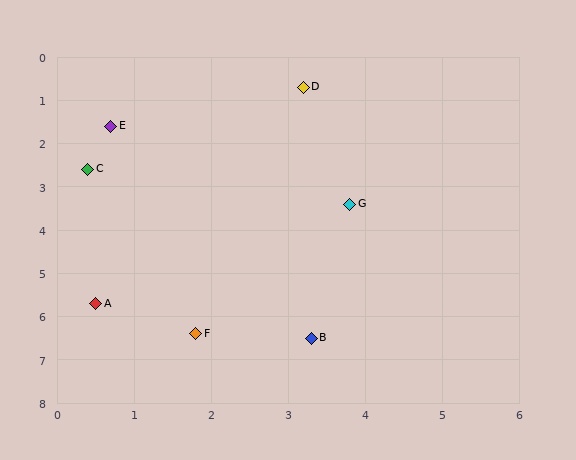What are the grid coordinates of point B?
Point B is at approximately (3.3, 6.5).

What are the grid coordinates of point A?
Point A is at approximately (0.5, 5.7).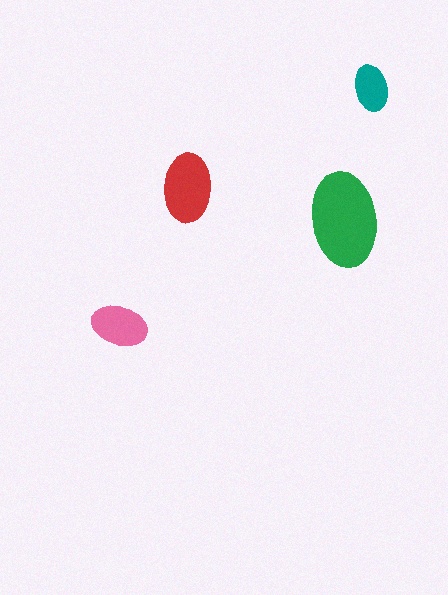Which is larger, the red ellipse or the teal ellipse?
The red one.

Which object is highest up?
The teal ellipse is topmost.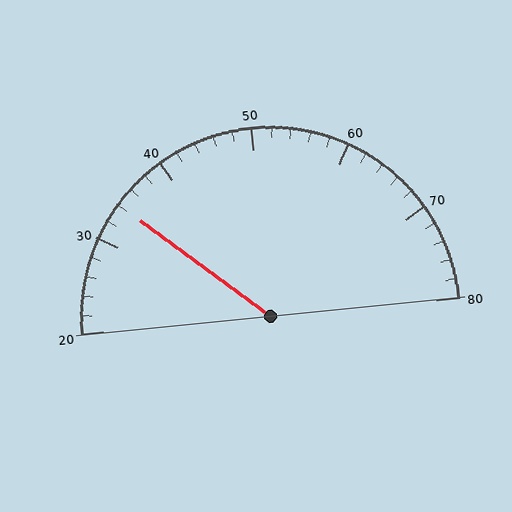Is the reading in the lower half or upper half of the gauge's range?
The reading is in the lower half of the range (20 to 80).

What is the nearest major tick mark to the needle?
The nearest major tick mark is 30.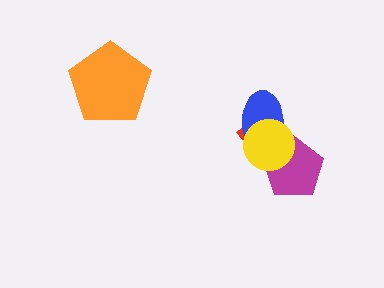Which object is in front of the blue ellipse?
The yellow circle is in front of the blue ellipse.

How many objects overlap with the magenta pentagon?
3 objects overlap with the magenta pentagon.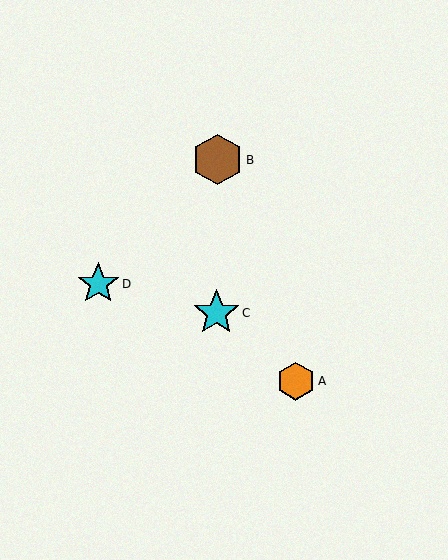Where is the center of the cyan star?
The center of the cyan star is at (98, 284).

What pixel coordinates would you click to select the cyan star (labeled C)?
Click at (216, 313) to select the cyan star C.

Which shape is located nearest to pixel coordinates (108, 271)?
The cyan star (labeled D) at (98, 284) is nearest to that location.